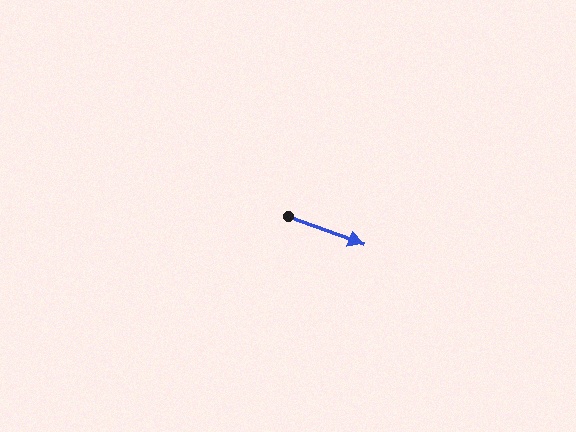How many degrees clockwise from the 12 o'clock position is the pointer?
Approximately 110 degrees.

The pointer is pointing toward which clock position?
Roughly 4 o'clock.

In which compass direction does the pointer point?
East.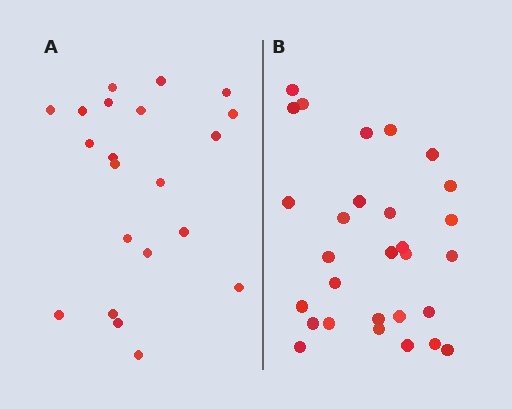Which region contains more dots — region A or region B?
Region B (the right region) has more dots.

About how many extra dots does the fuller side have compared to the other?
Region B has roughly 8 or so more dots than region A.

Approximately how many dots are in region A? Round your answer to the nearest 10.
About 20 dots. (The exact count is 21, which rounds to 20.)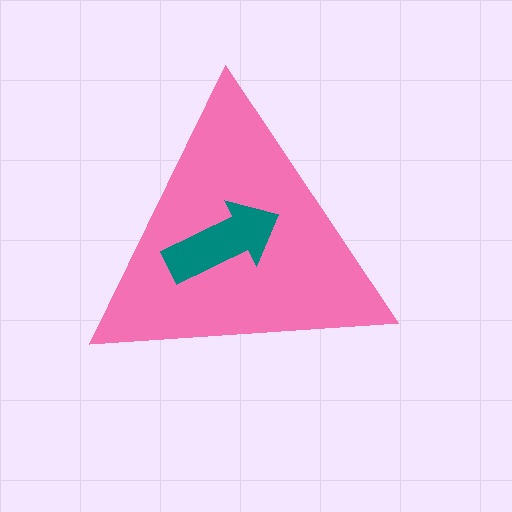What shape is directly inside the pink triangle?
The teal arrow.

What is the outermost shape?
The pink triangle.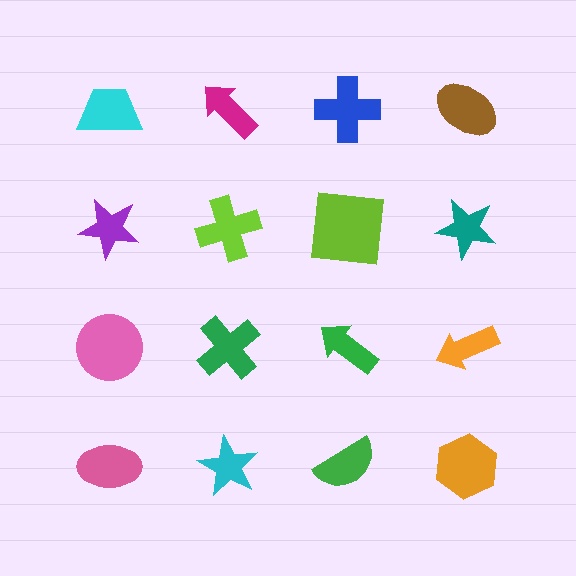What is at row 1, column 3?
A blue cross.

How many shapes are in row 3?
4 shapes.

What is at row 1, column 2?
A magenta arrow.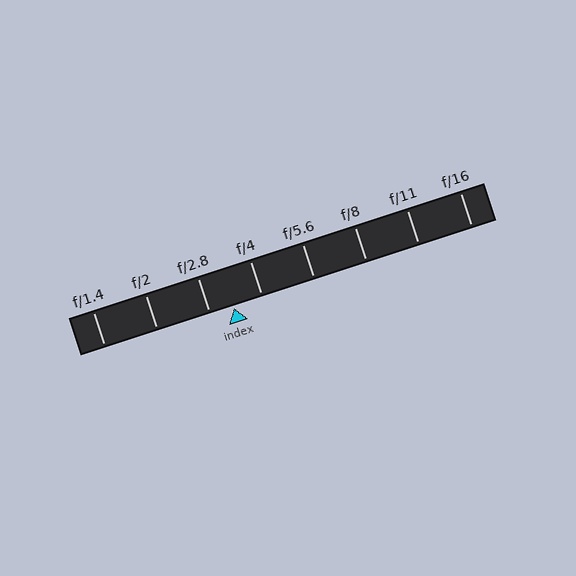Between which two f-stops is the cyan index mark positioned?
The index mark is between f/2.8 and f/4.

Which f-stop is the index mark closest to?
The index mark is closest to f/2.8.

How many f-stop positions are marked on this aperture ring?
There are 8 f-stop positions marked.